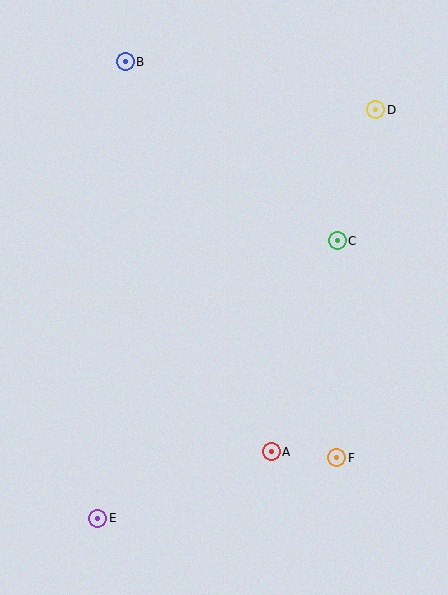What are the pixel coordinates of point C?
Point C is at (337, 241).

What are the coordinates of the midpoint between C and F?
The midpoint between C and F is at (337, 349).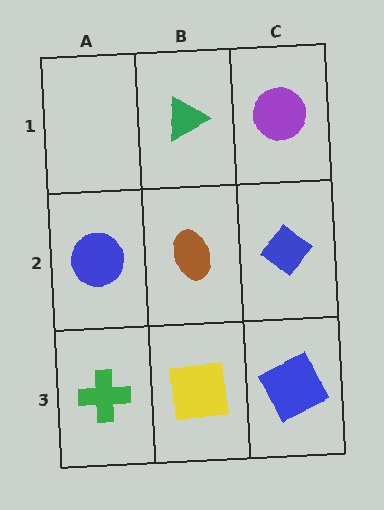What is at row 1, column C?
A purple circle.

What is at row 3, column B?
A yellow square.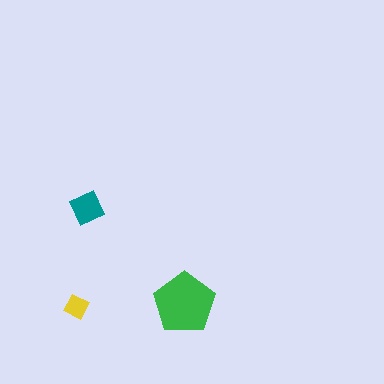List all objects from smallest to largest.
The yellow diamond, the teal square, the green pentagon.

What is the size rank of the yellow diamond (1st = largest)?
3rd.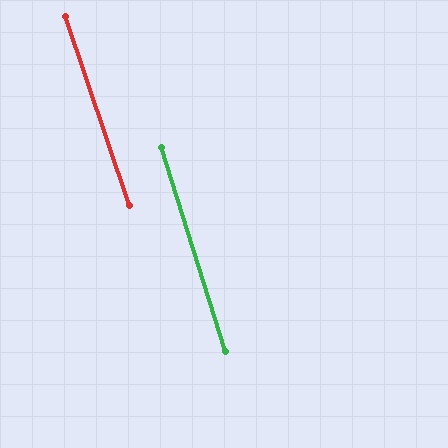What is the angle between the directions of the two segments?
Approximately 1 degree.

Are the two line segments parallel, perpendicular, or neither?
Parallel — their directions differ by only 1.1°.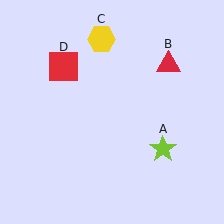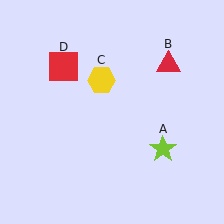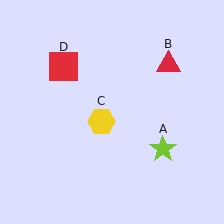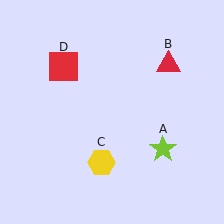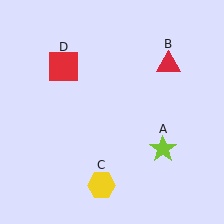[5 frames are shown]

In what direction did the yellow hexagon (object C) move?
The yellow hexagon (object C) moved down.